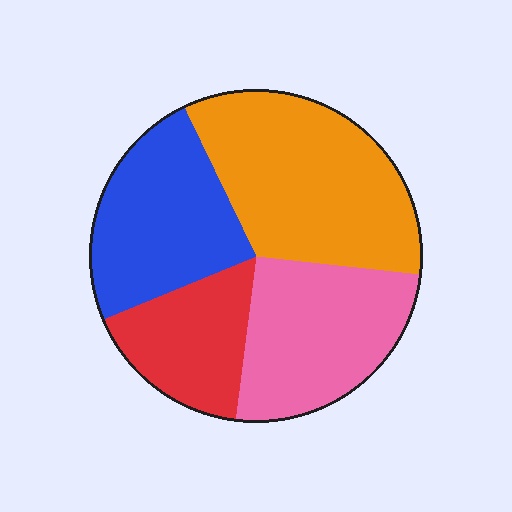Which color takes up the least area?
Red, at roughly 15%.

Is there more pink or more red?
Pink.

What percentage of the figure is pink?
Pink covers 25% of the figure.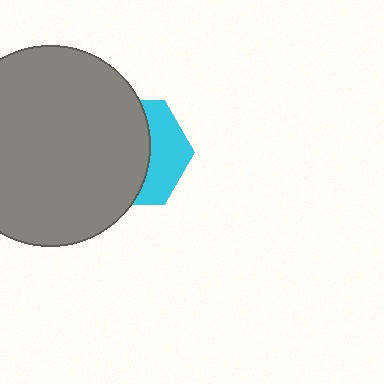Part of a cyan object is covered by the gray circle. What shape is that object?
It is a hexagon.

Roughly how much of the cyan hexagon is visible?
A small part of it is visible (roughly 37%).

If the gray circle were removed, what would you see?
You would see the complete cyan hexagon.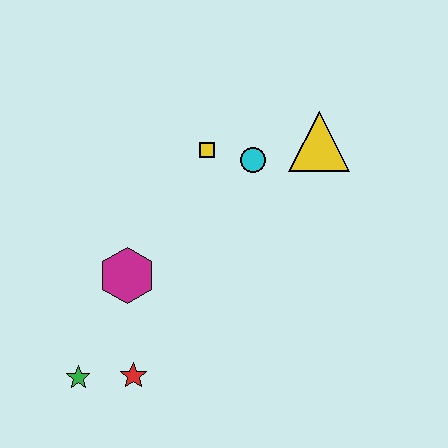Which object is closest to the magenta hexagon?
The red star is closest to the magenta hexagon.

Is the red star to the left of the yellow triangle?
Yes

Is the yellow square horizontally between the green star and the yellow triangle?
Yes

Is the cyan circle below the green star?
No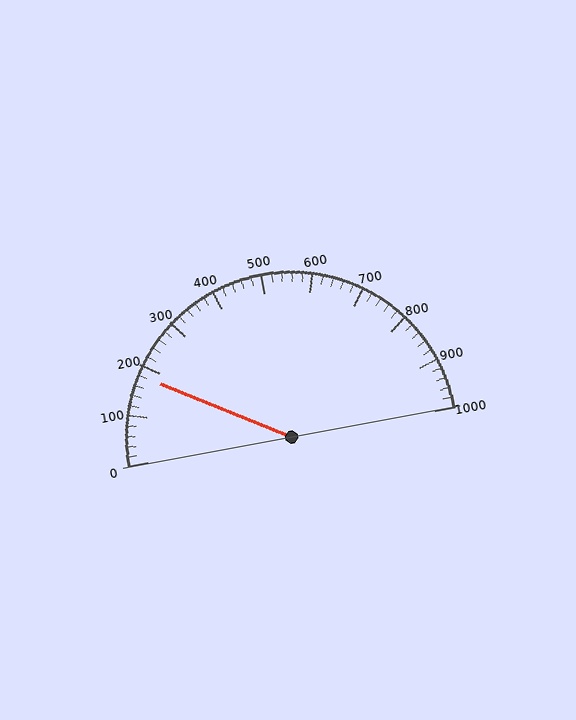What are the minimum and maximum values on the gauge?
The gauge ranges from 0 to 1000.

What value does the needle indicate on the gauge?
The needle indicates approximately 180.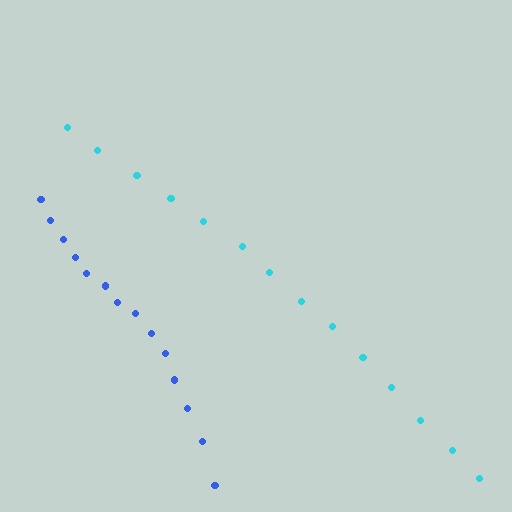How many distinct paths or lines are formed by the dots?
There are 2 distinct paths.